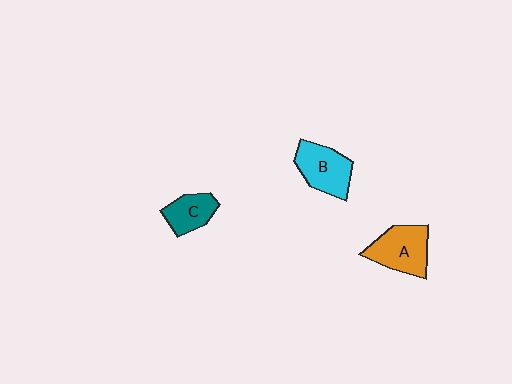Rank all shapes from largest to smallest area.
From largest to smallest: A (orange), B (cyan), C (teal).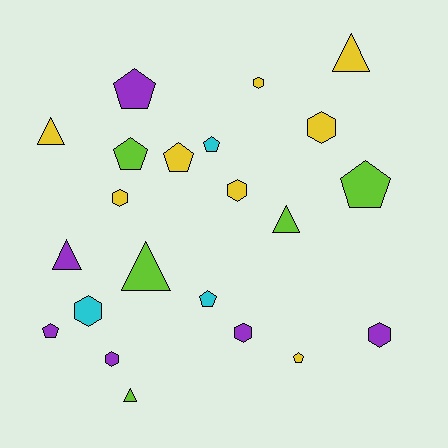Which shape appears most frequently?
Pentagon, with 8 objects.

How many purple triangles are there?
There is 1 purple triangle.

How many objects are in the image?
There are 22 objects.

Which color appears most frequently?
Yellow, with 8 objects.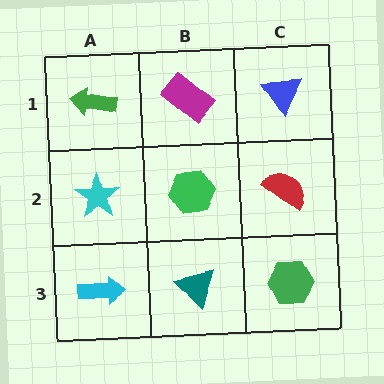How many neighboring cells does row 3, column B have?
3.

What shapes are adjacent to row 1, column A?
A cyan star (row 2, column A), a magenta rectangle (row 1, column B).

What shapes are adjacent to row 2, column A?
A green arrow (row 1, column A), a cyan arrow (row 3, column A), a green hexagon (row 2, column B).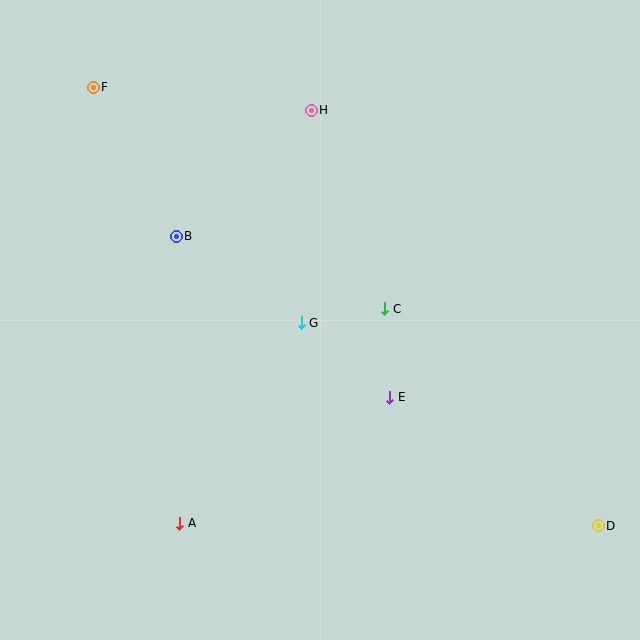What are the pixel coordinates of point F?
Point F is at (93, 87).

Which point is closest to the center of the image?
Point G at (301, 323) is closest to the center.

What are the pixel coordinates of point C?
Point C is at (385, 309).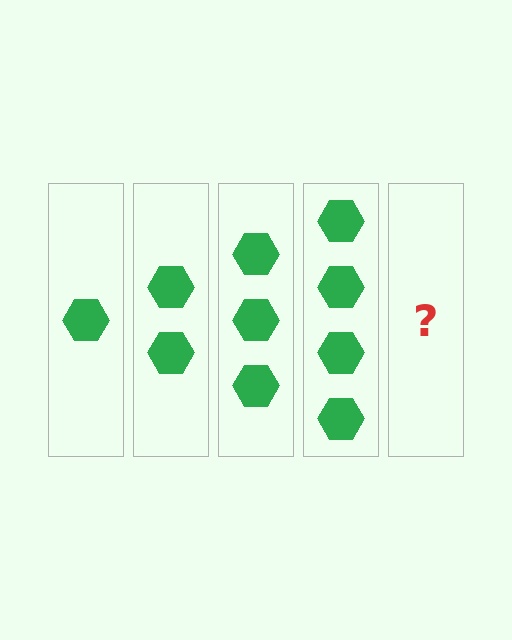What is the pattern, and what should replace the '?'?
The pattern is that each step adds one more hexagon. The '?' should be 5 hexagons.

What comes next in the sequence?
The next element should be 5 hexagons.